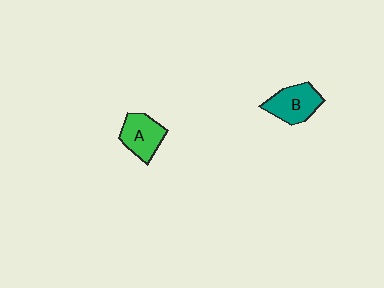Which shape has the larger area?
Shape B (teal).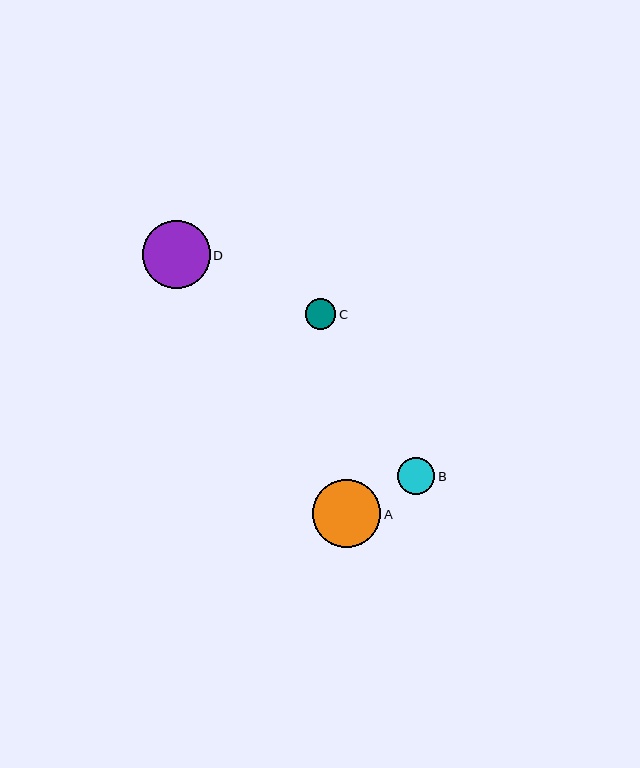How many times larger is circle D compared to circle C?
Circle D is approximately 2.2 times the size of circle C.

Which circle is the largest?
Circle A is the largest with a size of approximately 68 pixels.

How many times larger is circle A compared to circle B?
Circle A is approximately 1.8 times the size of circle B.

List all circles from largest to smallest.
From largest to smallest: A, D, B, C.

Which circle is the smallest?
Circle C is the smallest with a size of approximately 31 pixels.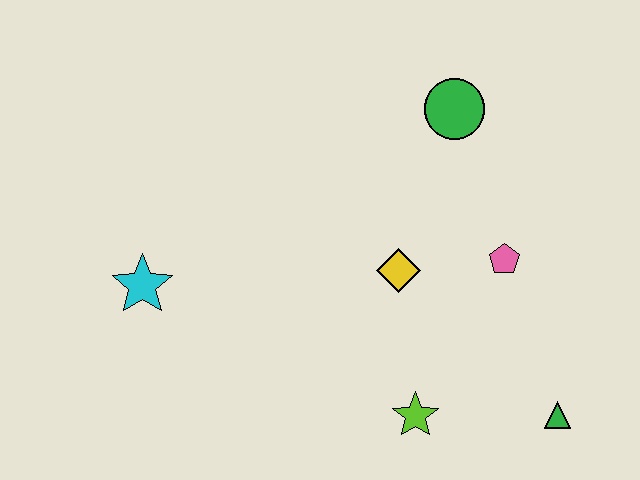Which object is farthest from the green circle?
The cyan star is farthest from the green circle.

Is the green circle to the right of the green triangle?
No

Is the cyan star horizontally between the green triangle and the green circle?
No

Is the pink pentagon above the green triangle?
Yes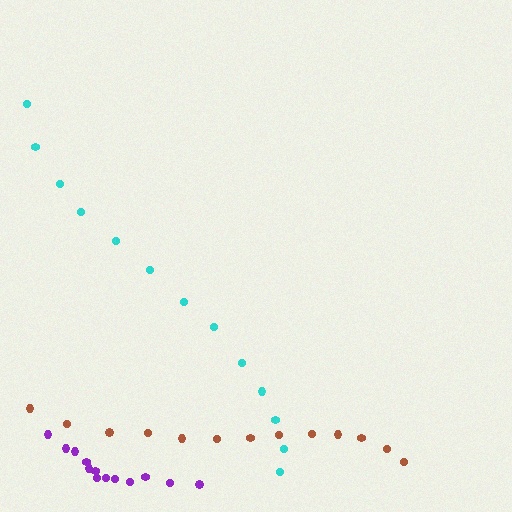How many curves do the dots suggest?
There are 3 distinct paths.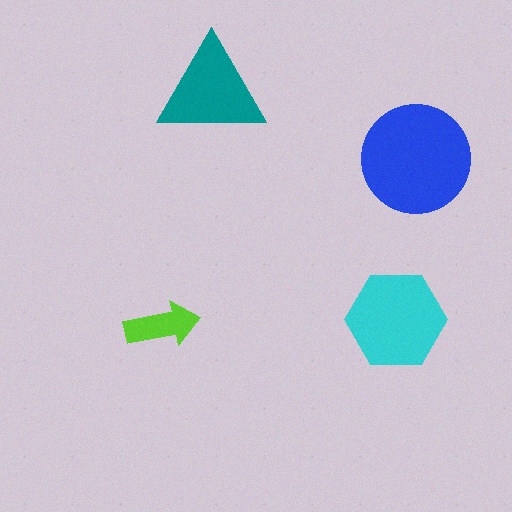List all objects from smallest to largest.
The lime arrow, the teal triangle, the cyan hexagon, the blue circle.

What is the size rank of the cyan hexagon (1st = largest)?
2nd.